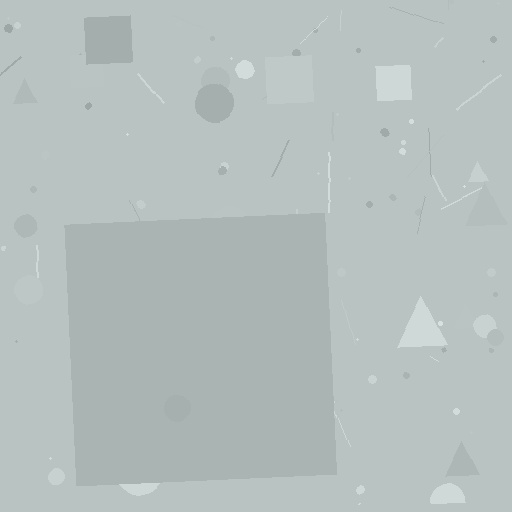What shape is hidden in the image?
A square is hidden in the image.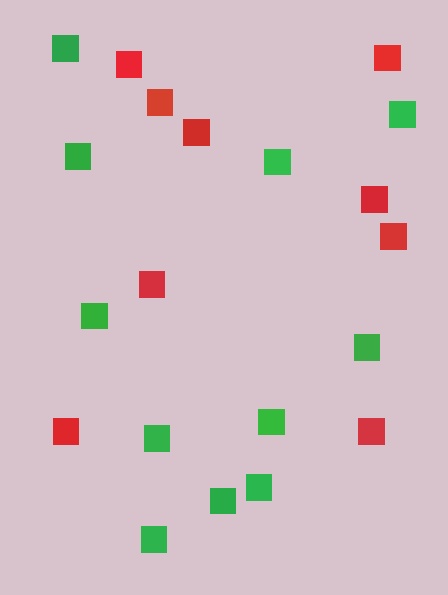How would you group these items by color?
There are 2 groups: one group of red squares (9) and one group of green squares (11).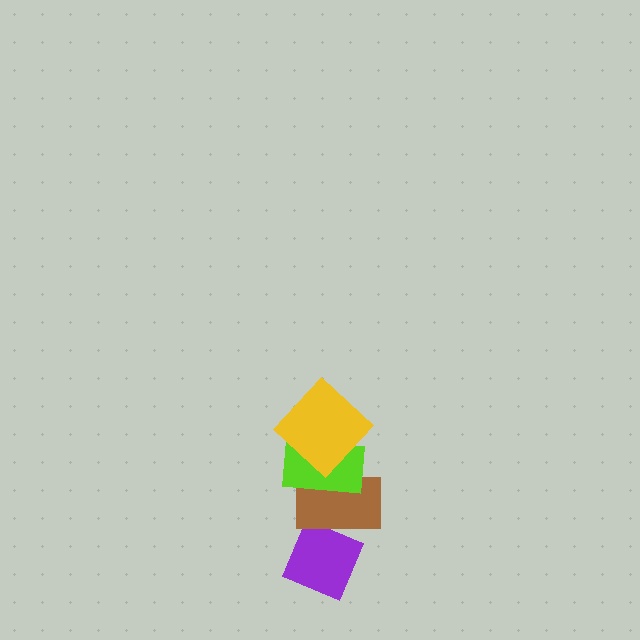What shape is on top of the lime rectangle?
The yellow diamond is on top of the lime rectangle.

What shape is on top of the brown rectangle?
The lime rectangle is on top of the brown rectangle.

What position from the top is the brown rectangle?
The brown rectangle is 3rd from the top.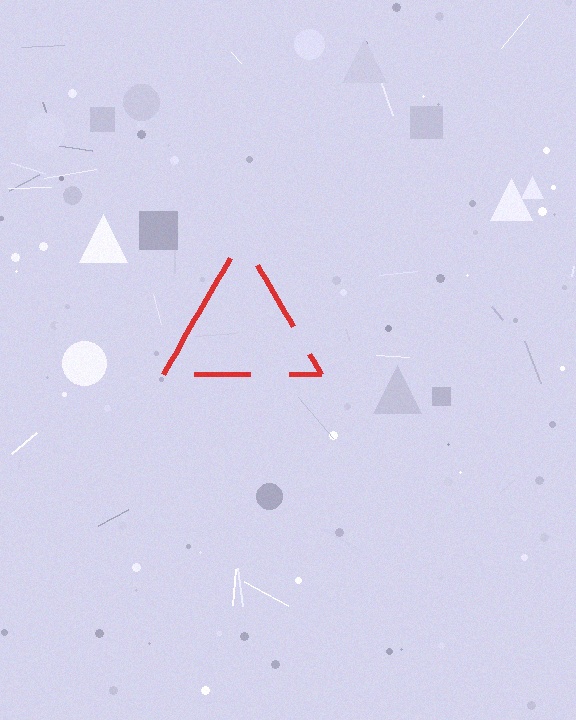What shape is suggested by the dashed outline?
The dashed outline suggests a triangle.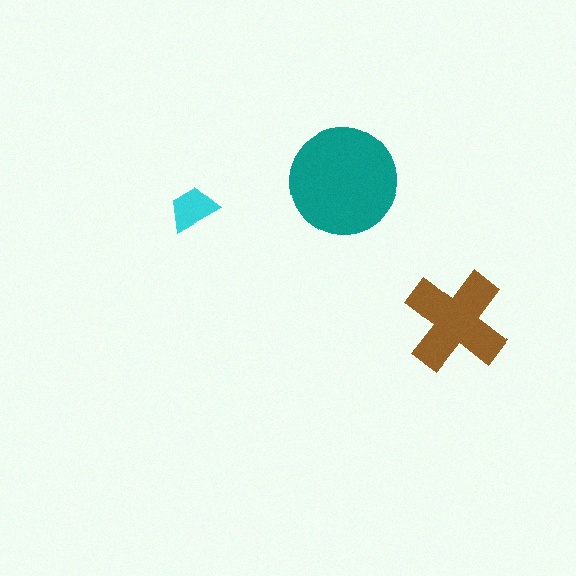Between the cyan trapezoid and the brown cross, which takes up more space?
The brown cross.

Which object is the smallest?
The cyan trapezoid.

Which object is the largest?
The teal circle.